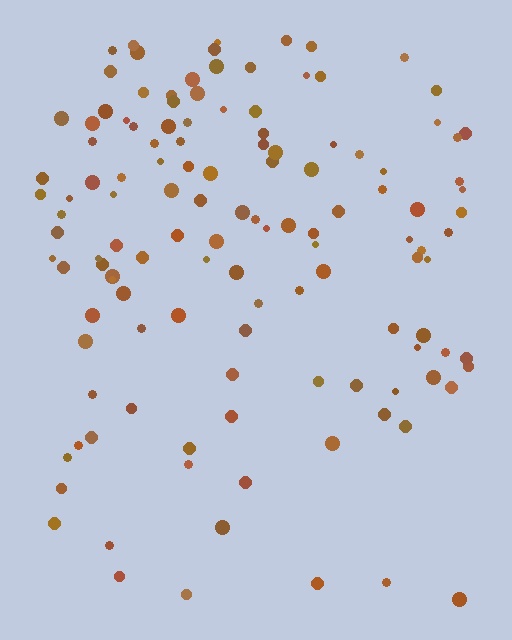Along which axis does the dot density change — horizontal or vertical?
Vertical.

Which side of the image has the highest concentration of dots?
The top.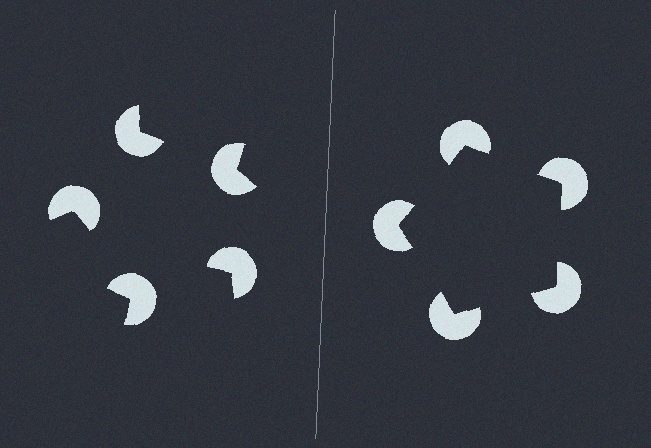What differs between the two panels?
The pac-man discs are positioned identically on both sides; only the wedge orientations differ. On the right they align to a pentagon; on the left they are misaligned.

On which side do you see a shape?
An illusory pentagon appears on the right side. On the left side the wedge cuts are rotated, so no coherent shape forms.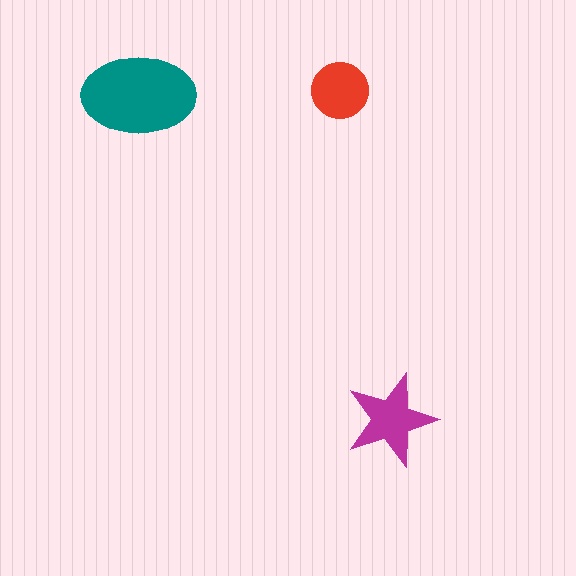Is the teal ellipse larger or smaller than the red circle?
Larger.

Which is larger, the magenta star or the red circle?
The magenta star.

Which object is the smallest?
The red circle.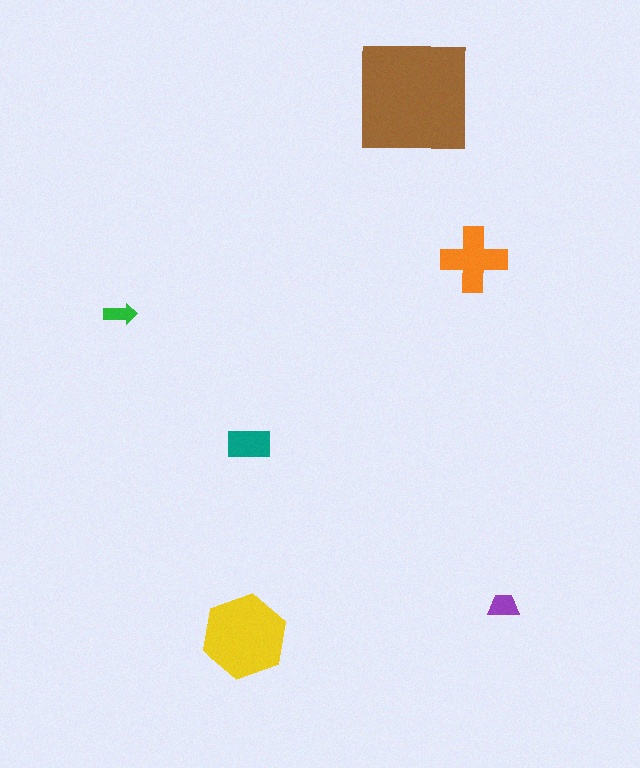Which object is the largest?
The brown square.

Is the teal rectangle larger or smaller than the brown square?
Smaller.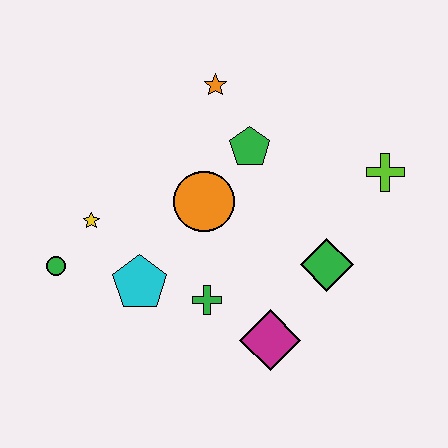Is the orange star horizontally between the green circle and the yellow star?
No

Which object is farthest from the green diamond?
The green circle is farthest from the green diamond.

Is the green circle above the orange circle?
No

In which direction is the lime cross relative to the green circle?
The lime cross is to the right of the green circle.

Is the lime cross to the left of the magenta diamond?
No